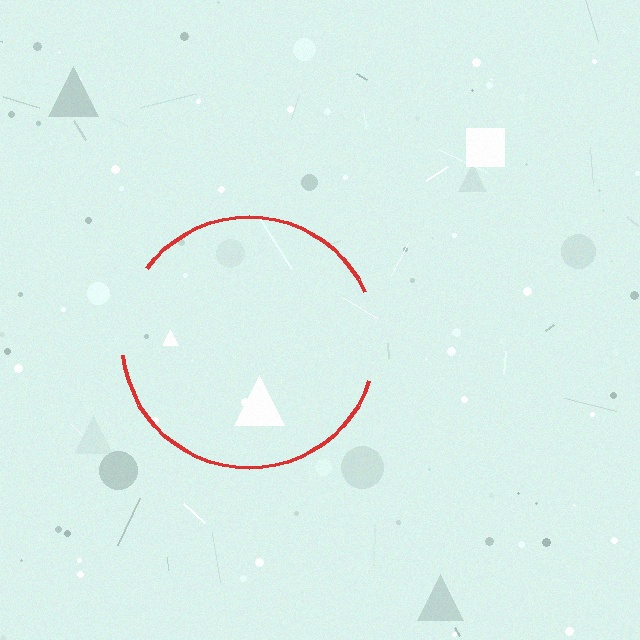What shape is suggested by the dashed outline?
The dashed outline suggests a circle.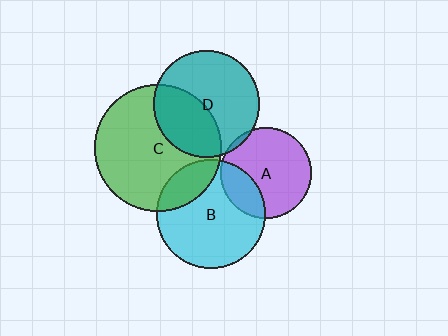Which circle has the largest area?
Circle C (green).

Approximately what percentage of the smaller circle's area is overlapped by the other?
Approximately 20%.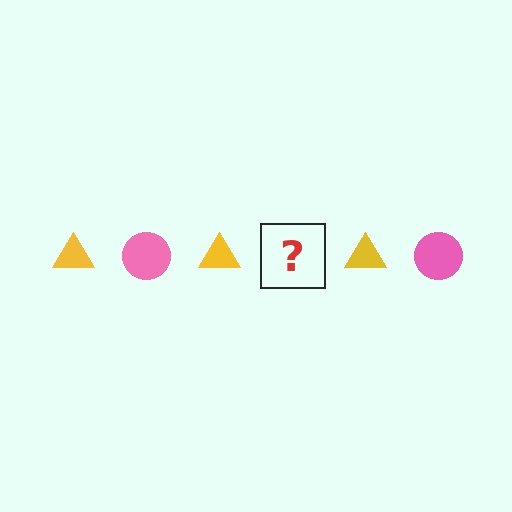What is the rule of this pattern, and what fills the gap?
The rule is that the pattern alternates between yellow triangle and pink circle. The gap should be filled with a pink circle.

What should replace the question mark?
The question mark should be replaced with a pink circle.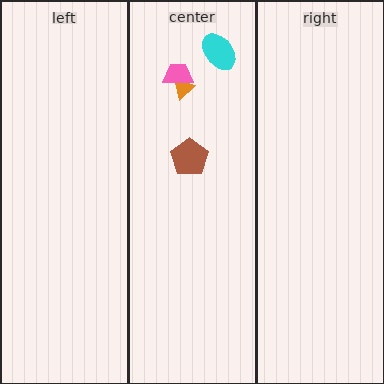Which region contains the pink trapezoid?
The center region.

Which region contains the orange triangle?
The center region.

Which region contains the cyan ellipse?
The center region.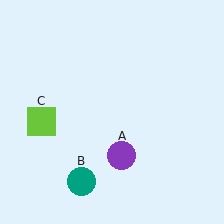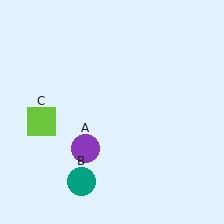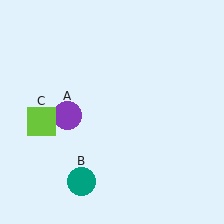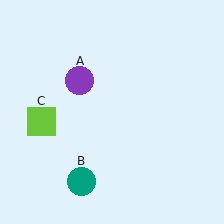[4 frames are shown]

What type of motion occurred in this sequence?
The purple circle (object A) rotated clockwise around the center of the scene.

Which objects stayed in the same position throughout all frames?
Teal circle (object B) and lime square (object C) remained stationary.